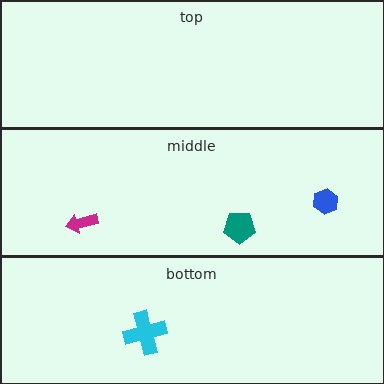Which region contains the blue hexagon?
The middle region.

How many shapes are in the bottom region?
1.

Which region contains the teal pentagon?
The middle region.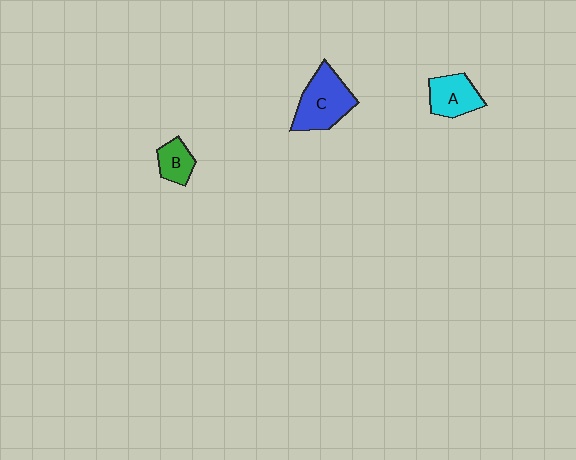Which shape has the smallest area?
Shape B (green).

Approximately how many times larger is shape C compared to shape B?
Approximately 2.2 times.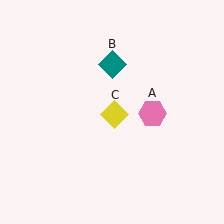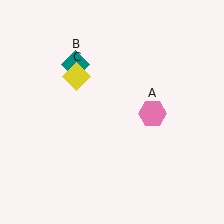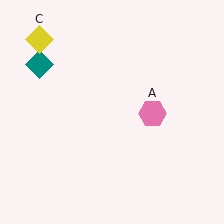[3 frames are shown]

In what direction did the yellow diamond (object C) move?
The yellow diamond (object C) moved up and to the left.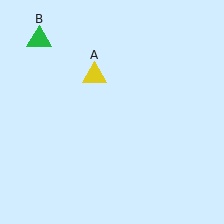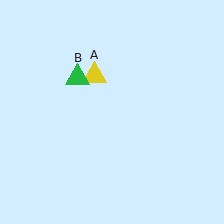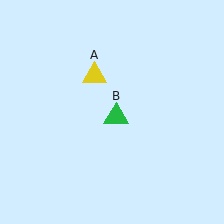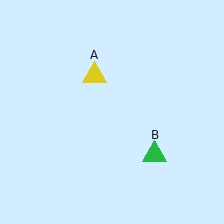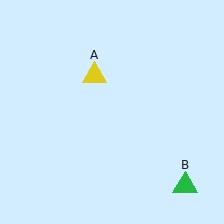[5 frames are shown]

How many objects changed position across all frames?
1 object changed position: green triangle (object B).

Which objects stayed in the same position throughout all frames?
Yellow triangle (object A) remained stationary.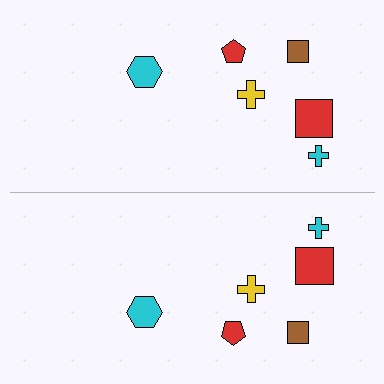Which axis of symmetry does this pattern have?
The pattern has a horizontal axis of symmetry running through the center of the image.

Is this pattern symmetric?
Yes, this pattern has bilateral (reflection) symmetry.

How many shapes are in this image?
There are 12 shapes in this image.